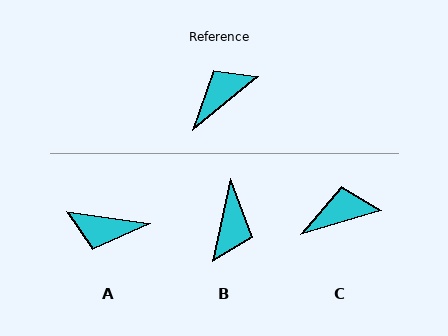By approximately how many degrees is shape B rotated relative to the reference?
Approximately 141 degrees clockwise.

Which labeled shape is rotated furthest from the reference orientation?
B, about 141 degrees away.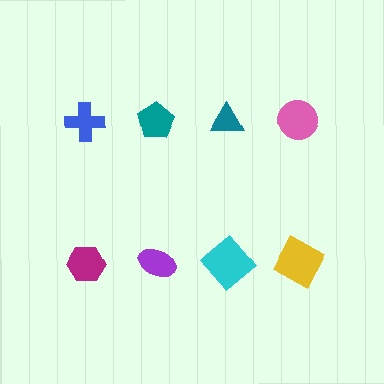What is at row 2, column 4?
A yellow square.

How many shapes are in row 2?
4 shapes.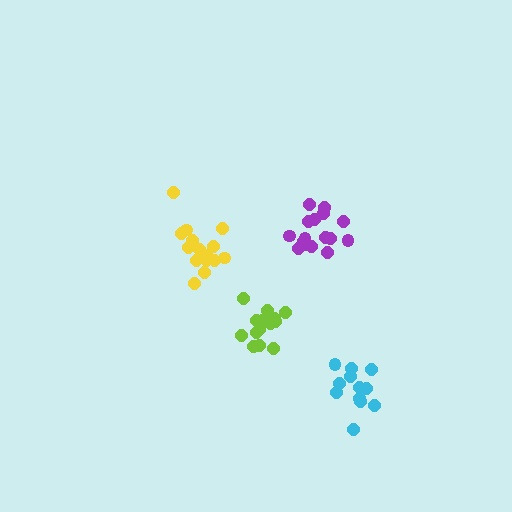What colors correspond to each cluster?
The clusters are colored: yellow, lime, cyan, purple.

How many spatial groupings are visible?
There are 4 spatial groupings.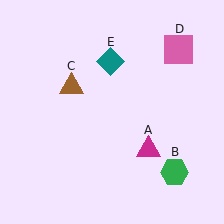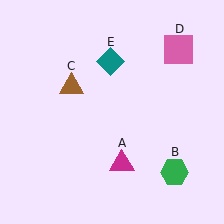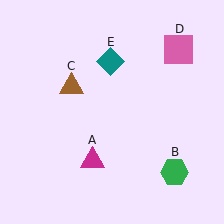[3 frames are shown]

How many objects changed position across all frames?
1 object changed position: magenta triangle (object A).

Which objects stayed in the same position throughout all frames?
Green hexagon (object B) and brown triangle (object C) and pink square (object D) and teal diamond (object E) remained stationary.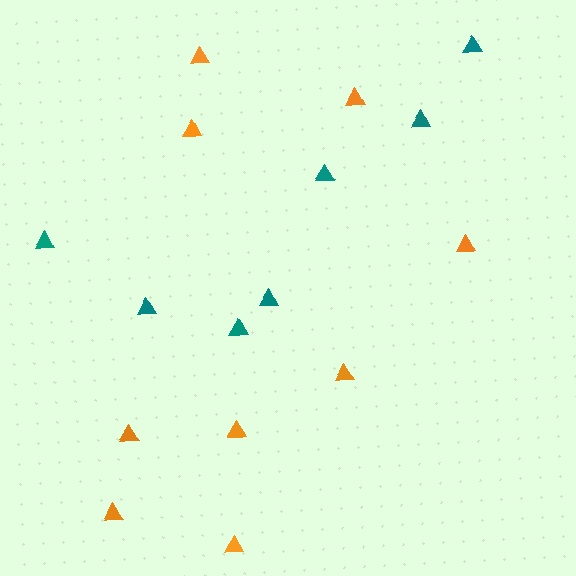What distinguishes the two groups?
There are 2 groups: one group of orange triangles (9) and one group of teal triangles (7).